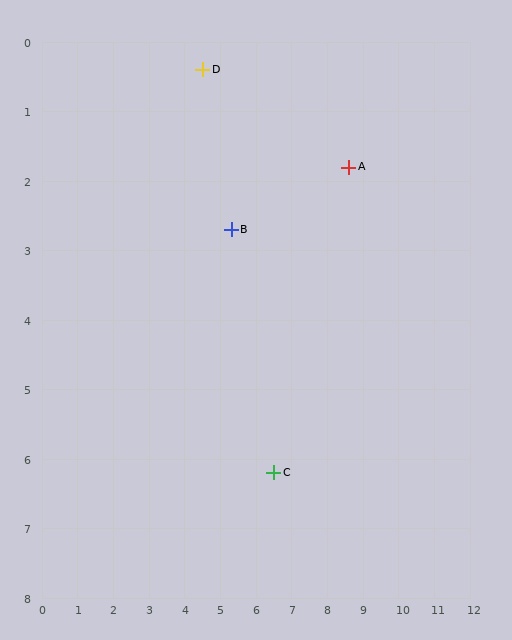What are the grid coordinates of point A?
Point A is at approximately (8.6, 1.8).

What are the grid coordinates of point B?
Point B is at approximately (5.3, 2.7).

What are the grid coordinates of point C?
Point C is at approximately (6.5, 6.2).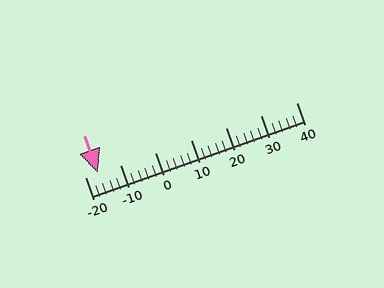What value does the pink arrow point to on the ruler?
The pink arrow points to approximately -16.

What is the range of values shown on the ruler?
The ruler shows values from -20 to 40.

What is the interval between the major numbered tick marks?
The major tick marks are spaced 10 units apart.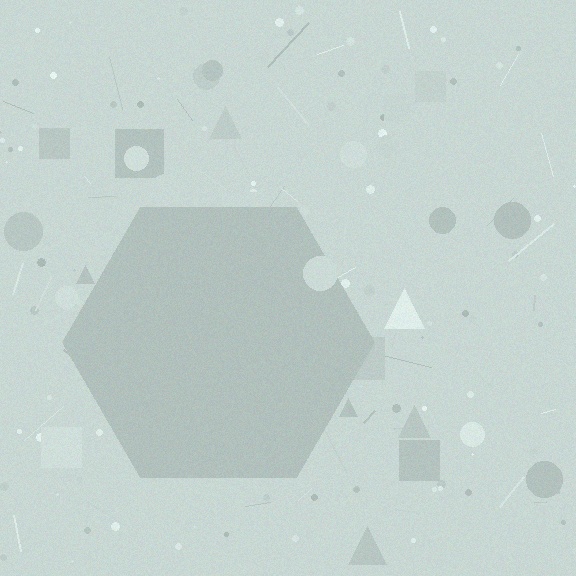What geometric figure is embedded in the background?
A hexagon is embedded in the background.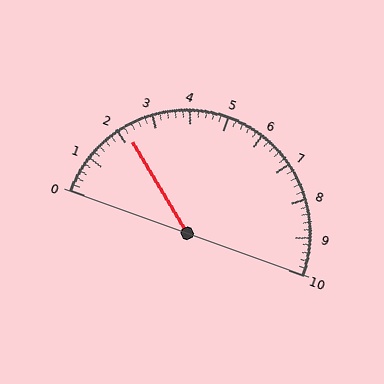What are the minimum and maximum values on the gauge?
The gauge ranges from 0 to 10.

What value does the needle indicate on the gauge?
The needle indicates approximately 2.2.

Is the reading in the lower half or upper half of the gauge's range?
The reading is in the lower half of the range (0 to 10).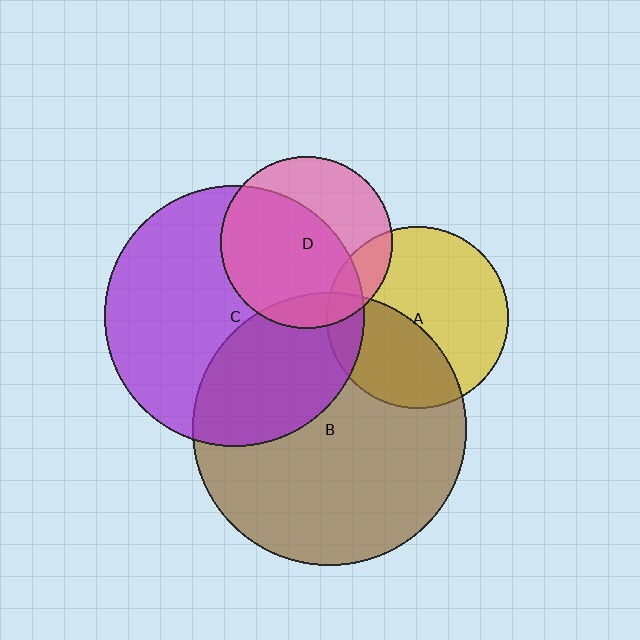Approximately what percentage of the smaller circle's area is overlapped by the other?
Approximately 65%.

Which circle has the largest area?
Circle B (brown).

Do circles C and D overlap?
Yes.